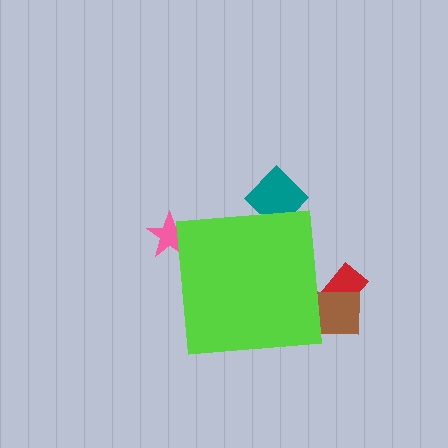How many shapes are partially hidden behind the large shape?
4 shapes are partially hidden.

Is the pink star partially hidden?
Yes, the pink star is partially hidden behind the lime square.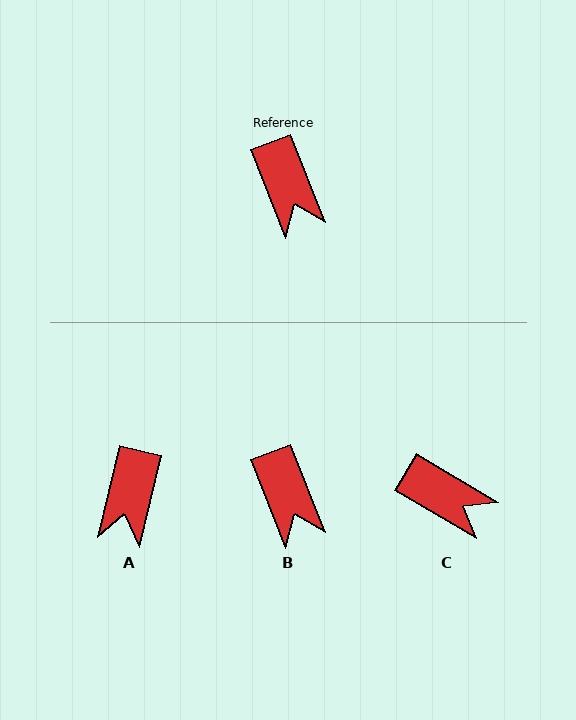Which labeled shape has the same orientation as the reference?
B.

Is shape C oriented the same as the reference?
No, it is off by about 38 degrees.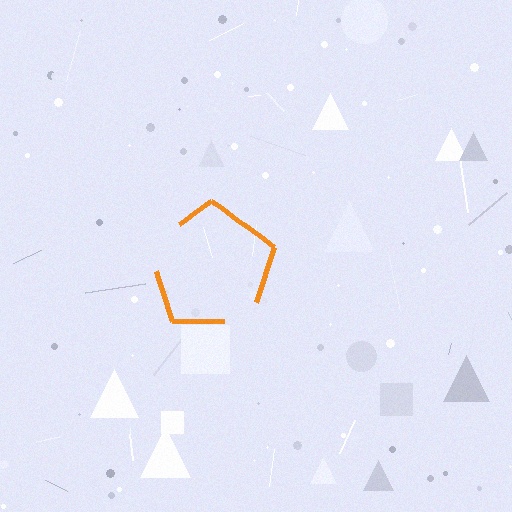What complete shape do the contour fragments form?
The contour fragments form a pentagon.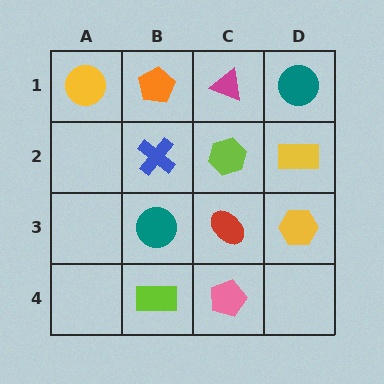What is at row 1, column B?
An orange pentagon.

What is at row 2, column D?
A yellow rectangle.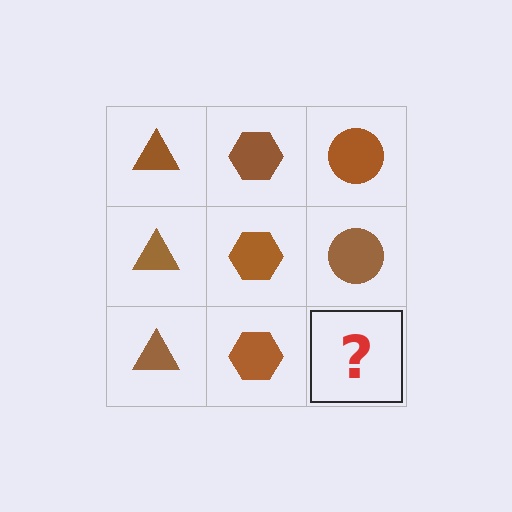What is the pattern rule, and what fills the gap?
The rule is that each column has a consistent shape. The gap should be filled with a brown circle.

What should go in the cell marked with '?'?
The missing cell should contain a brown circle.